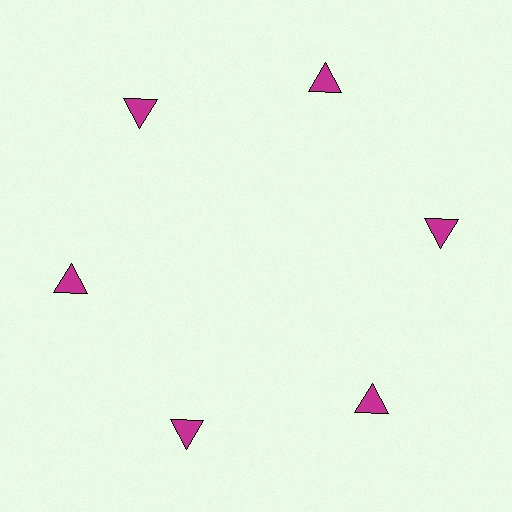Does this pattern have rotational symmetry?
Yes, this pattern has 6-fold rotational symmetry. It looks the same after rotating 60 degrees around the center.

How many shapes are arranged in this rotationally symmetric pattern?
There are 6 shapes, arranged in 6 groups of 1.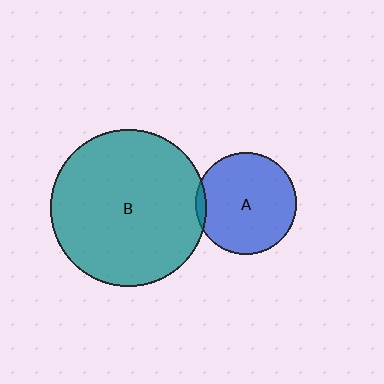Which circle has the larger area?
Circle B (teal).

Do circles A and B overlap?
Yes.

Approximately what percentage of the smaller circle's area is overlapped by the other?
Approximately 5%.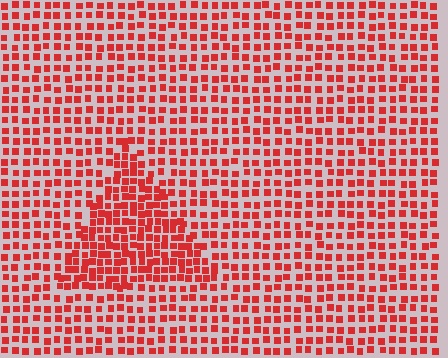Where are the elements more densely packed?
The elements are more densely packed inside the triangle boundary.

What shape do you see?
I see a triangle.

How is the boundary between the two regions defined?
The boundary is defined by a change in element density (approximately 1.7x ratio). All elements are the same color, size, and shape.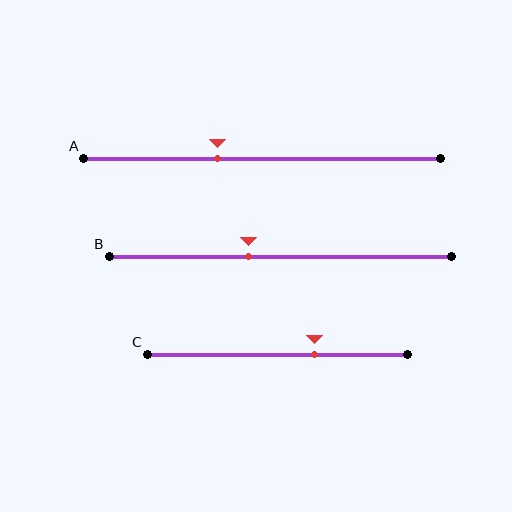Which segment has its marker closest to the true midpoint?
Segment B has its marker closest to the true midpoint.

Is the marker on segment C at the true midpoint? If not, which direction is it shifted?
No, the marker on segment C is shifted to the right by about 14% of the segment length.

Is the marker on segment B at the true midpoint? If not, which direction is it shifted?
No, the marker on segment B is shifted to the left by about 9% of the segment length.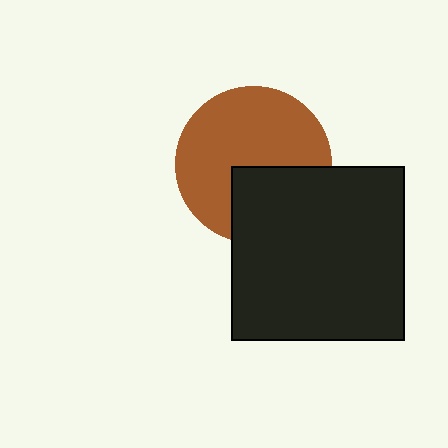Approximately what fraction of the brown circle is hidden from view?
Roughly 33% of the brown circle is hidden behind the black square.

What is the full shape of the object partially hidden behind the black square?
The partially hidden object is a brown circle.